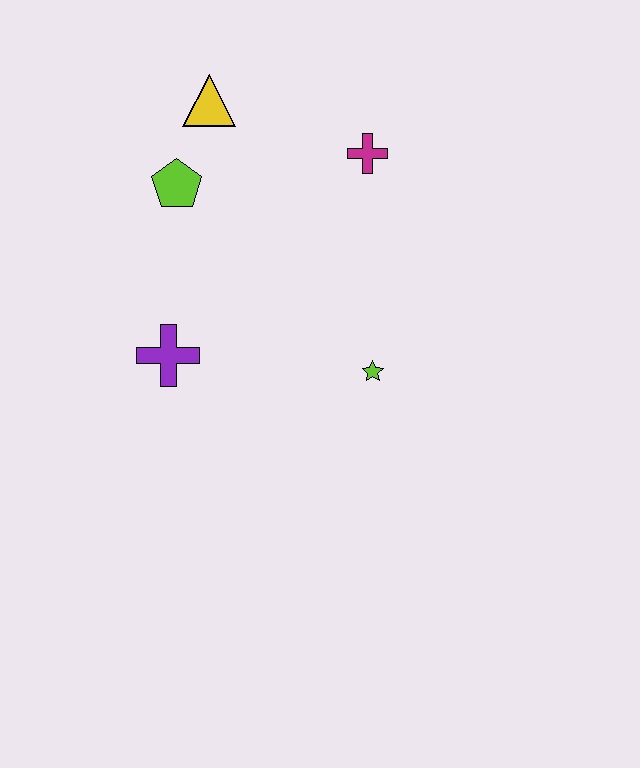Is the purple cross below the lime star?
No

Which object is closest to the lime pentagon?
The yellow triangle is closest to the lime pentagon.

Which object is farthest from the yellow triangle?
The lime star is farthest from the yellow triangle.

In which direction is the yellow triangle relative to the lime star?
The yellow triangle is above the lime star.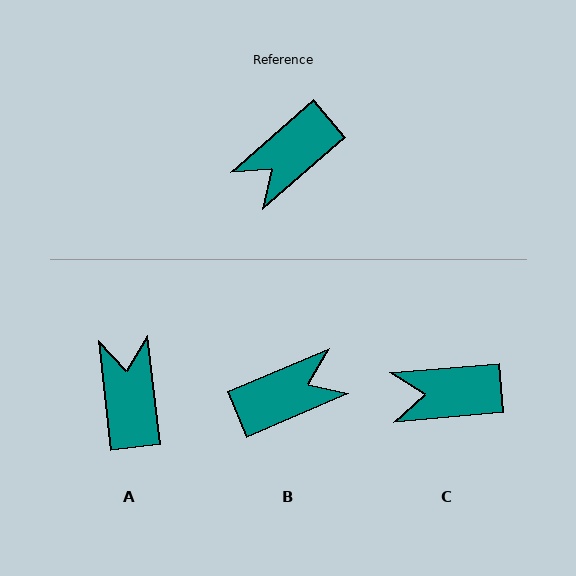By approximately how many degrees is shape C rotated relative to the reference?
Approximately 36 degrees clockwise.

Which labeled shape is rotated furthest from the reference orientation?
B, about 162 degrees away.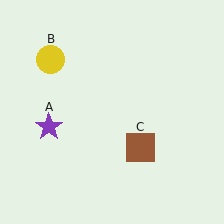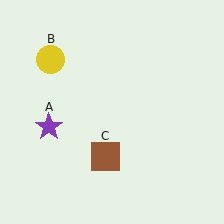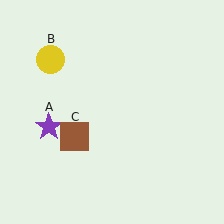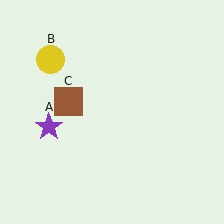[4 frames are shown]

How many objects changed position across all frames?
1 object changed position: brown square (object C).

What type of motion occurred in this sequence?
The brown square (object C) rotated clockwise around the center of the scene.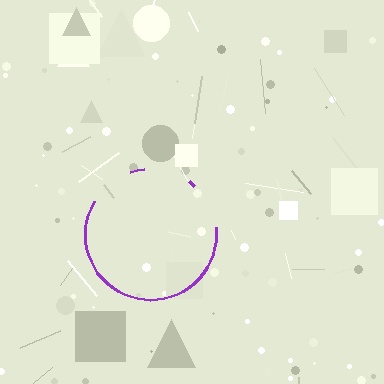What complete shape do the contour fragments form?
The contour fragments form a circle.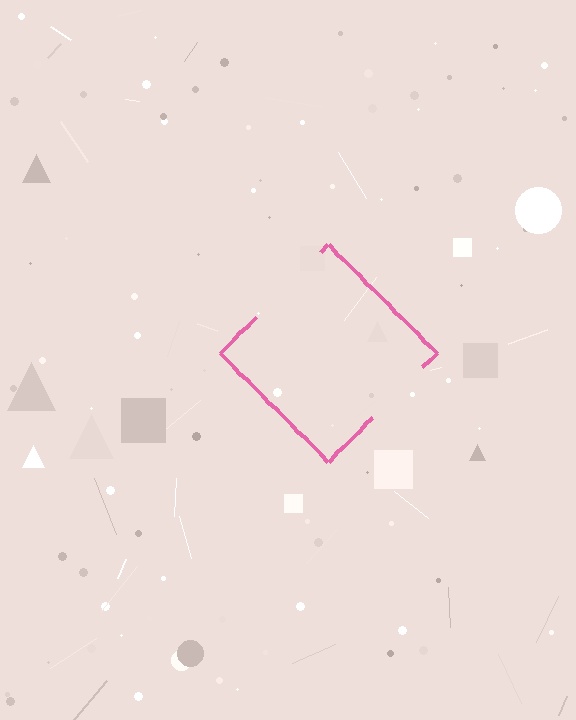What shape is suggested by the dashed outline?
The dashed outline suggests a diamond.